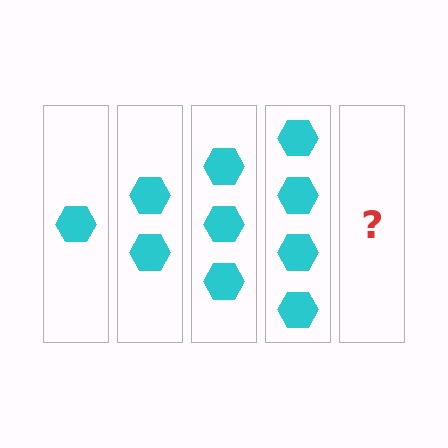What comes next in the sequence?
The next element should be 5 hexagons.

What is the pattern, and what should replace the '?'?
The pattern is that each step adds one more hexagon. The '?' should be 5 hexagons.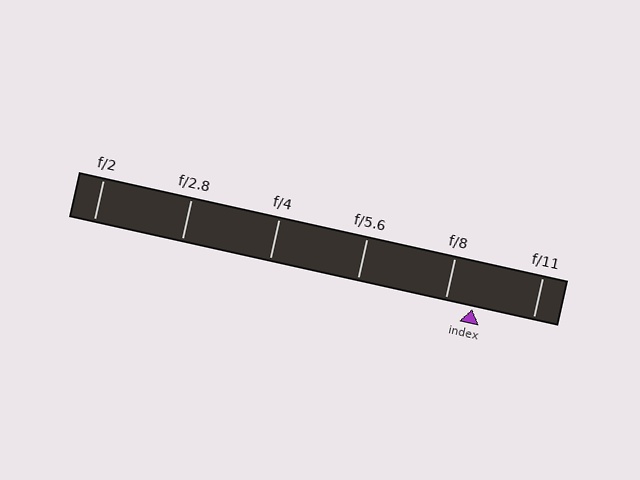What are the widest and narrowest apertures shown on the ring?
The widest aperture shown is f/2 and the narrowest is f/11.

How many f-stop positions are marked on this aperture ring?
There are 6 f-stop positions marked.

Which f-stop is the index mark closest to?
The index mark is closest to f/8.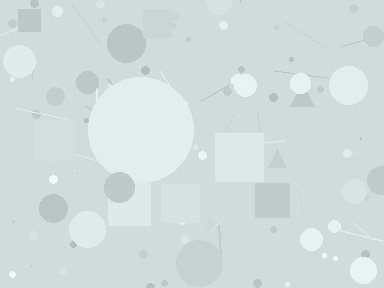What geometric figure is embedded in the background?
A circle is embedded in the background.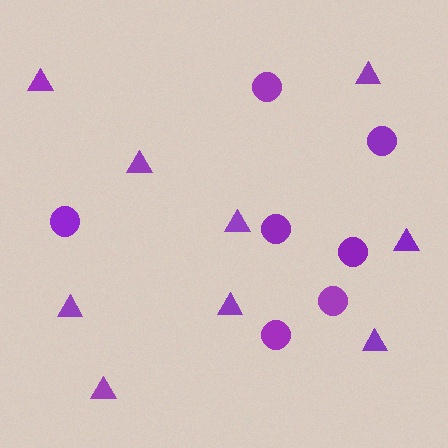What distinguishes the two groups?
There are 2 groups: one group of triangles (9) and one group of circles (7).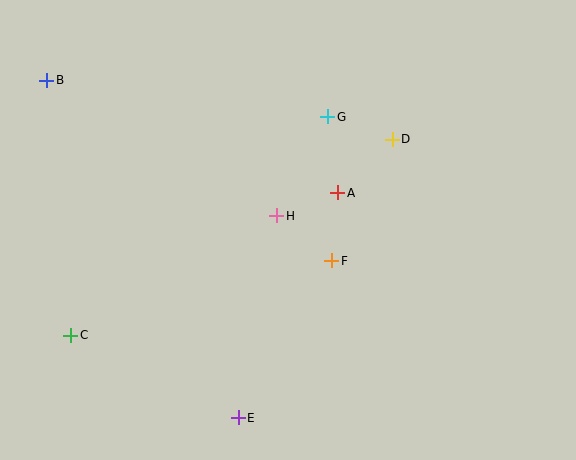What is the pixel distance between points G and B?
The distance between G and B is 284 pixels.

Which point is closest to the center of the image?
Point H at (277, 216) is closest to the center.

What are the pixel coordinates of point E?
Point E is at (238, 418).